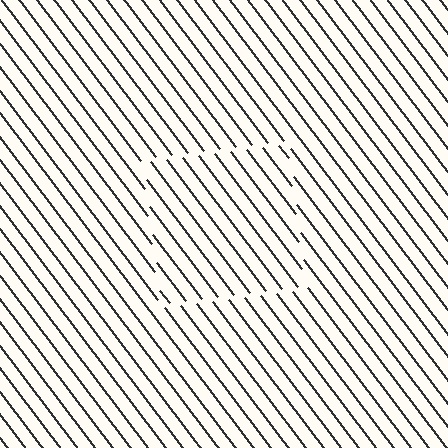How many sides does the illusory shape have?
4 sides — the line-ends trace a square.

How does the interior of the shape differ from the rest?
The interior of the shape contains the same grating, shifted by half a period — the contour is defined by the phase discontinuity where line-ends from the inner and outer gratings abut.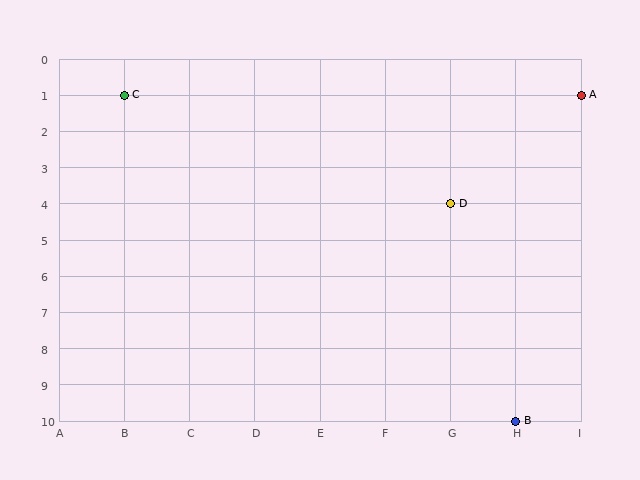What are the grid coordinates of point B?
Point B is at grid coordinates (H, 10).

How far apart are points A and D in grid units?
Points A and D are 2 columns and 3 rows apart (about 3.6 grid units diagonally).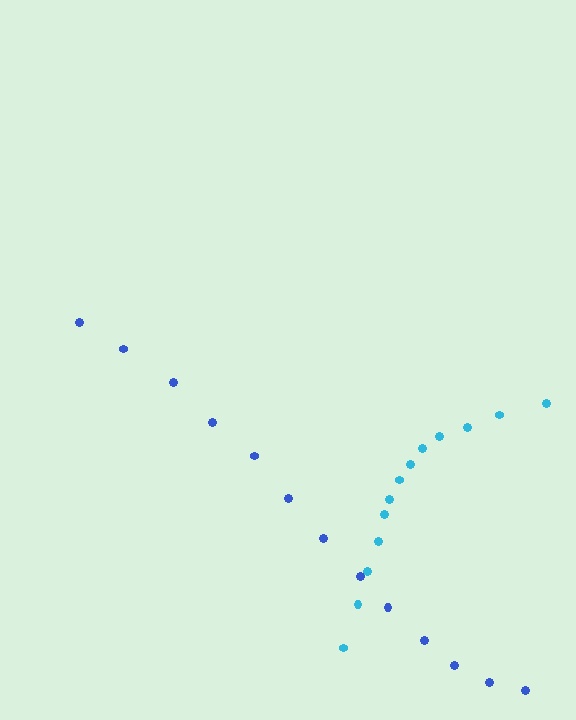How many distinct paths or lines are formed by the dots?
There are 2 distinct paths.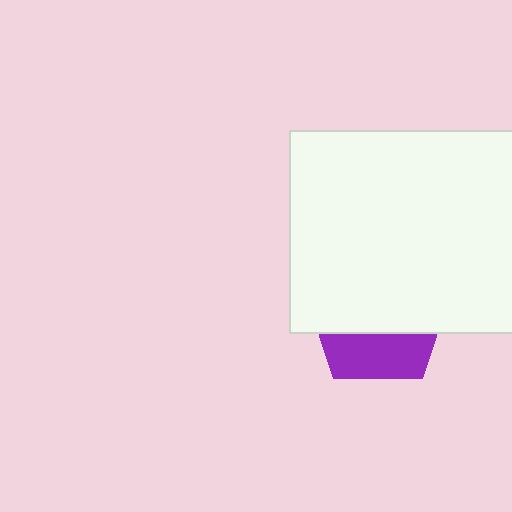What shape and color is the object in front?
The object in front is a white rectangle.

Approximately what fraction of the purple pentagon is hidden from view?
Roughly 66% of the purple pentagon is hidden behind the white rectangle.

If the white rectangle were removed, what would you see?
You would see the complete purple pentagon.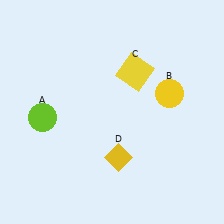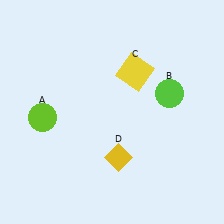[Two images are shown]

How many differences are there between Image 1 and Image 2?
There is 1 difference between the two images.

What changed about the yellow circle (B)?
In Image 1, B is yellow. In Image 2, it changed to lime.